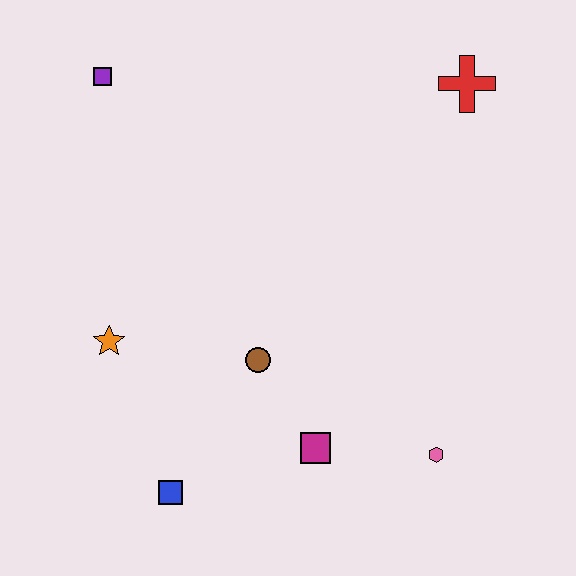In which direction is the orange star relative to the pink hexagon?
The orange star is to the left of the pink hexagon.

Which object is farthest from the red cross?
The blue square is farthest from the red cross.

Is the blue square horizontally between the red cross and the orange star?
Yes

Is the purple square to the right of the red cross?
No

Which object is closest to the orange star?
The brown circle is closest to the orange star.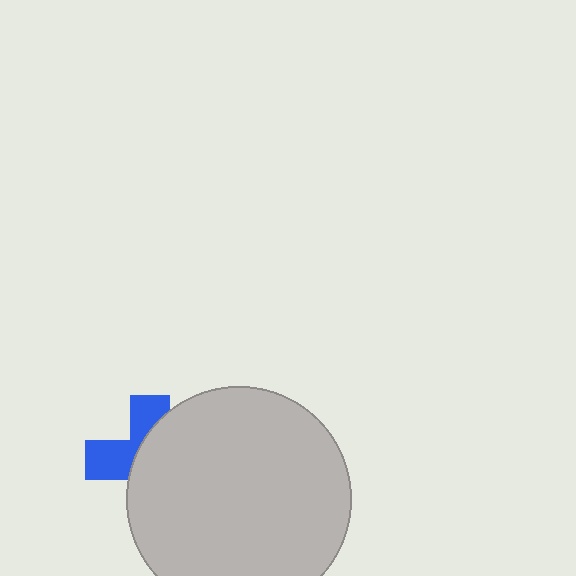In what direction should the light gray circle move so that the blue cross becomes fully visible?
The light gray circle should move right. That is the shortest direction to clear the overlap and leave the blue cross fully visible.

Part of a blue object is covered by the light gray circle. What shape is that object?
It is a cross.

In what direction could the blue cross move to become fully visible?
The blue cross could move left. That would shift it out from behind the light gray circle entirely.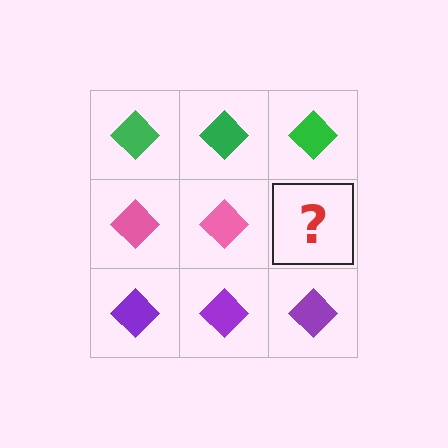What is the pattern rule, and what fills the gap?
The rule is that each row has a consistent color. The gap should be filled with a pink diamond.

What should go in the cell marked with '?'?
The missing cell should contain a pink diamond.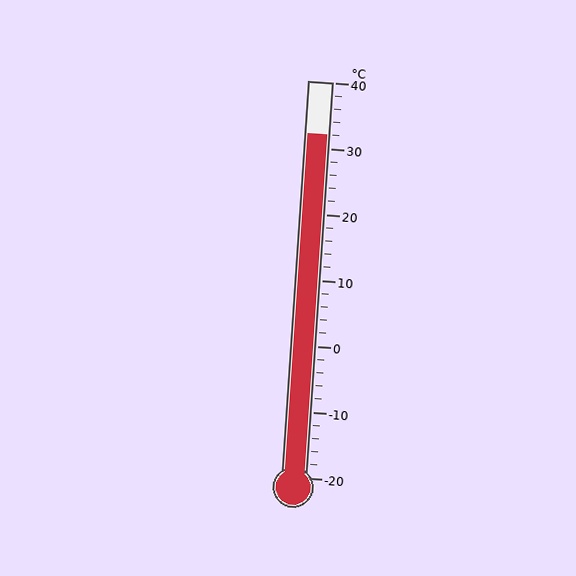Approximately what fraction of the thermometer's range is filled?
The thermometer is filled to approximately 85% of its range.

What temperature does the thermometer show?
The thermometer shows approximately 32°C.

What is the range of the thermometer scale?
The thermometer scale ranges from -20°C to 40°C.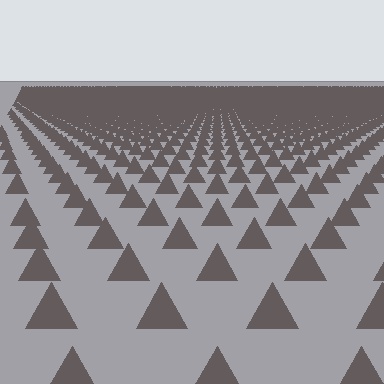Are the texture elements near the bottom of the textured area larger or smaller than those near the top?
Larger. Near the bottom, elements are closer to the viewer and appear at a bigger on-screen size.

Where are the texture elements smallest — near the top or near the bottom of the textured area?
Near the top.